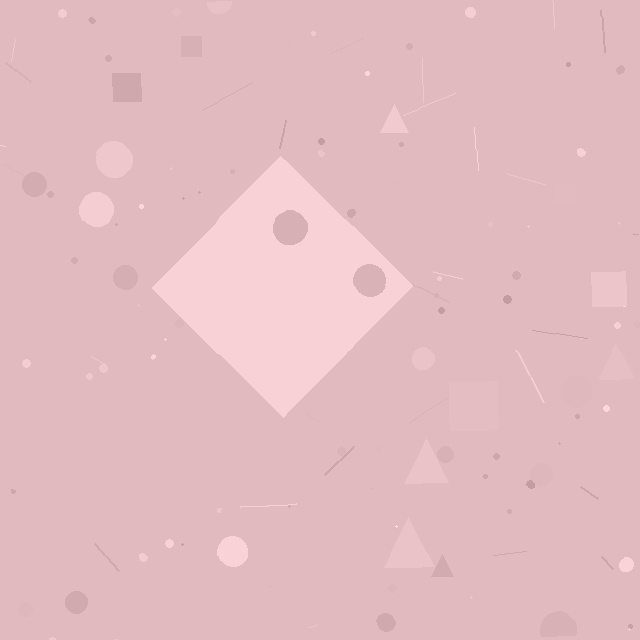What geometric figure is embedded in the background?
A diamond is embedded in the background.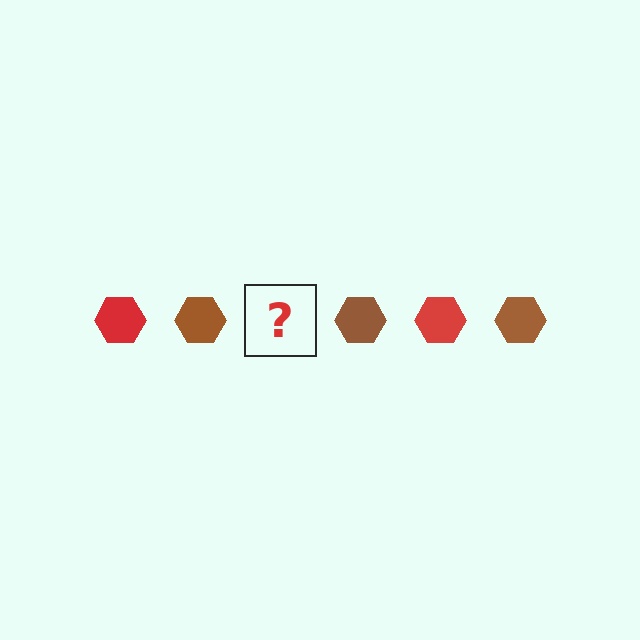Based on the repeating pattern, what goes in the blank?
The blank should be a red hexagon.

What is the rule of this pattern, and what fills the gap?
The rule is that the pattern cycles through red, brown hexagons. The gap should be filled with a red hexagon.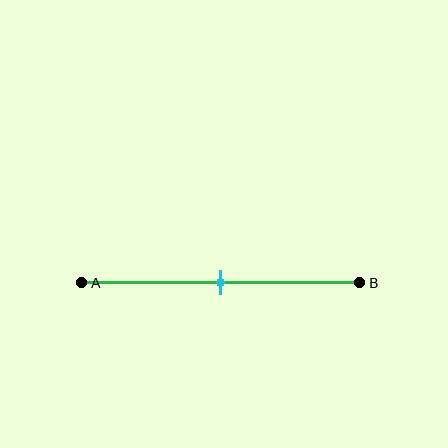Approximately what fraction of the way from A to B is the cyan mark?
The cyan mark is approximately 50% of the way from A to B.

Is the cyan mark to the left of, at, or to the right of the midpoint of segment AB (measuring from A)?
The cyan mark is approximately at the midpoint of segment AB.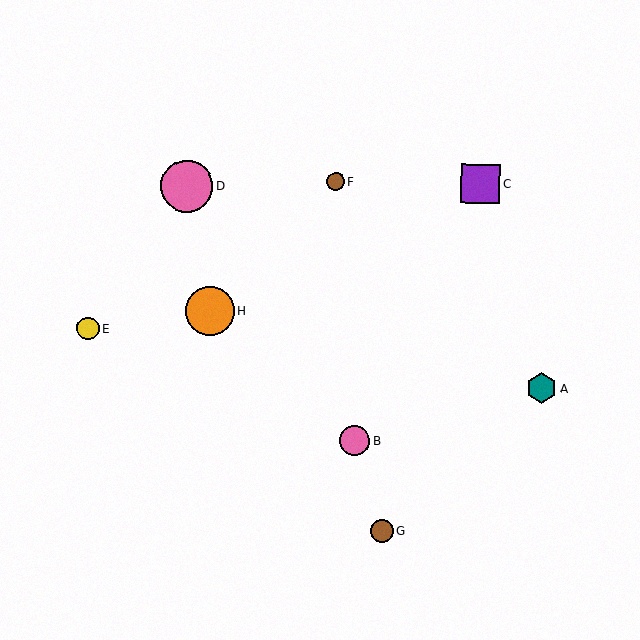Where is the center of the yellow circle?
The center of the yellow circle is at (88, 328).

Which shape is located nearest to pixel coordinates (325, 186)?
The brown circle (labeled F) at (336, 182) is nearest to that location.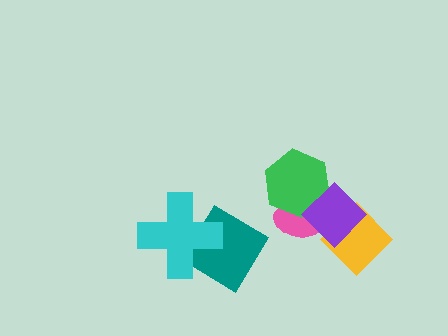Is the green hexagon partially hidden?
Yes, it is partially covered by another shape.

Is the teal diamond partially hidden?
Yes, it is partially covered by another shape.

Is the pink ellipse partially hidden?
Yes, it is partially covered by another shape.